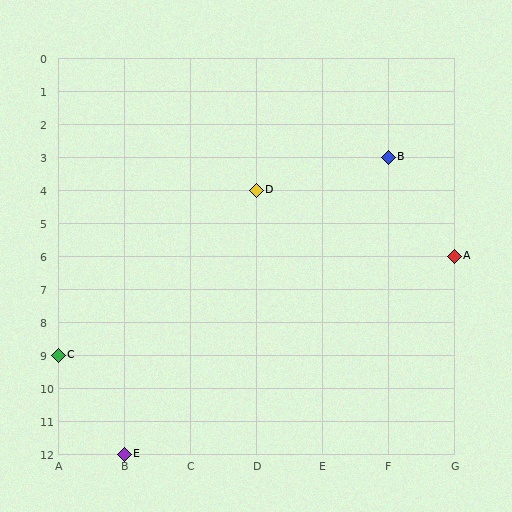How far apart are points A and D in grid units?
Points A and D are 3 columns and 2 rows apart (about 3.6 grid units diagonally).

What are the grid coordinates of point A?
Point A is at grid coordinates (G, 6).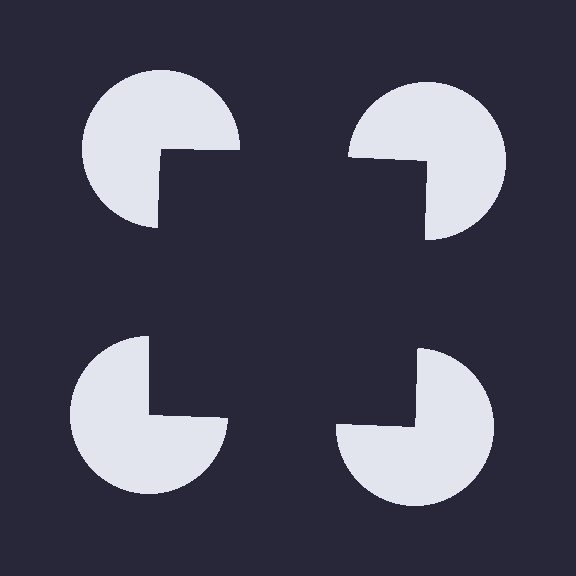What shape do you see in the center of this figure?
An illusory square — its edges are inferred from the aligned wedge cuts in the pac-man discs, not physically drawn.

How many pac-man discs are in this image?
There are 4 — one at each vertex of the illusory square.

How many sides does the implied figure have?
4 sides.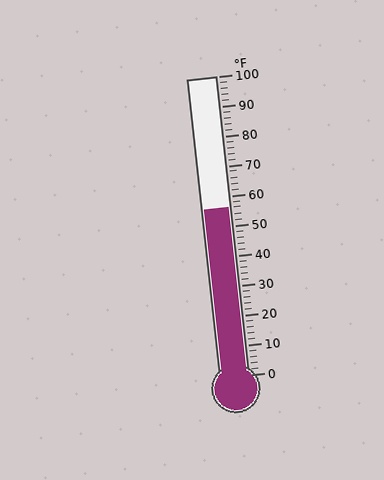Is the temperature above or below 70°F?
The temperature is below 70°F.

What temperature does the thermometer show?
The thermometer shows approximately 56°F.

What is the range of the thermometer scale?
The thermometer scale ranges from 0°F to 100°F.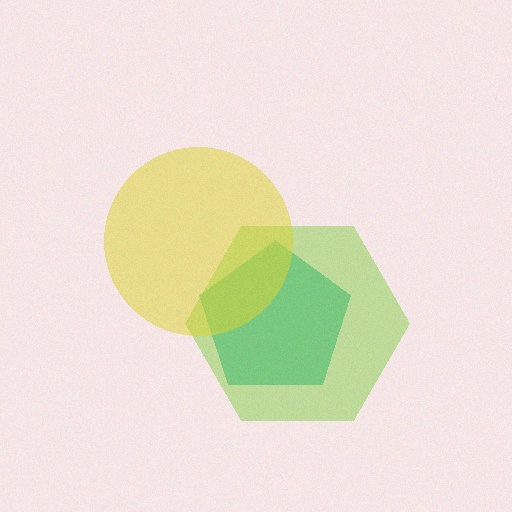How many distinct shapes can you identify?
There are 3 distinct shapes: a teal pentagon, a lime hexagon, a yellow circle.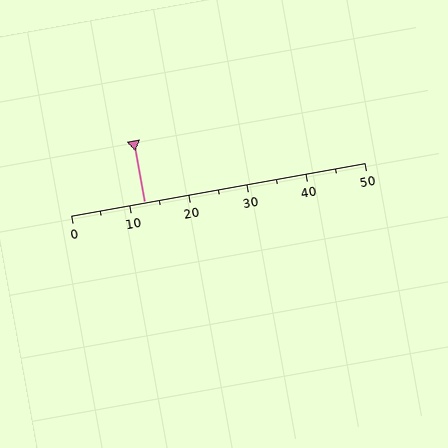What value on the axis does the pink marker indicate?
The marker indicates approximately 12.5.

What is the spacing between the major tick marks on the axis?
The major ticks are spaced 10 apart.